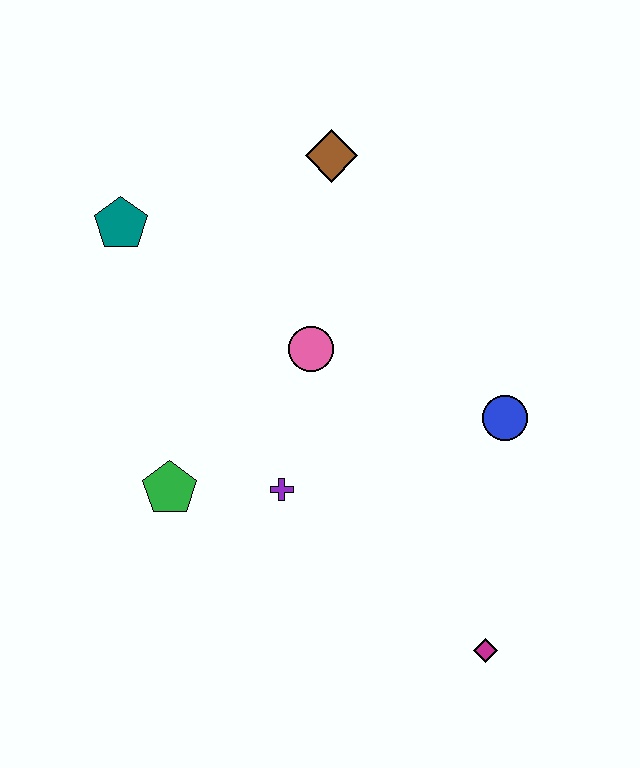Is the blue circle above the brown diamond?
No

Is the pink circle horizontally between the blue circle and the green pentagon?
Yes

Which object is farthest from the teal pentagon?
The magenta diamond is farthest from the teal pentagon.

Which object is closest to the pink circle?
The purple cross is closest to the pink circle.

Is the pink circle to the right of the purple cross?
Yes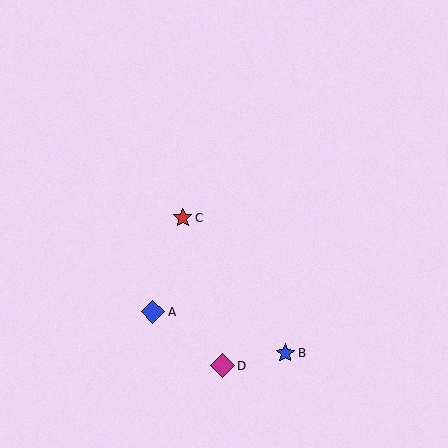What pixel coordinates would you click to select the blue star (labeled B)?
Click at (285, 353) to select the blue star B.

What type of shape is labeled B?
Shape B is a blue star.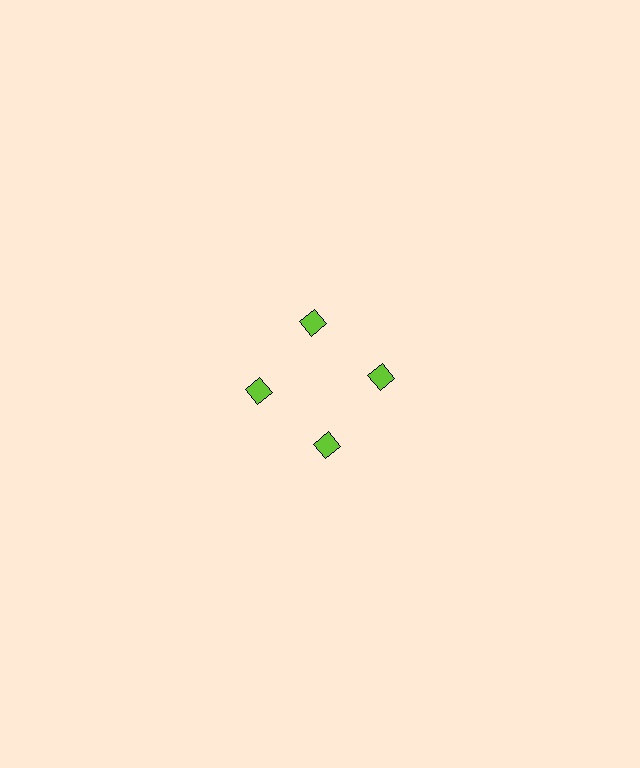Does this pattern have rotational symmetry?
Yes, this pattern has 4-fold rotational symmetry. It looks the same after rotating 90 degrees around the center.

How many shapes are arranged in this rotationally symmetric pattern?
There are 4 shapes, arranged in 4 groups of 1.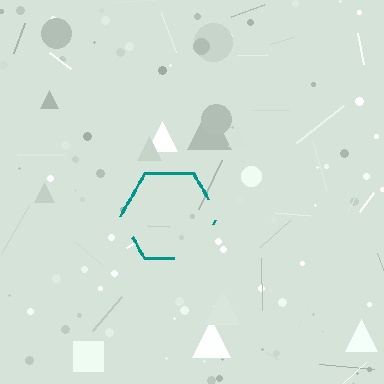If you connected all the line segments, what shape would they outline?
They would outline a hexagon.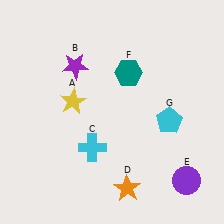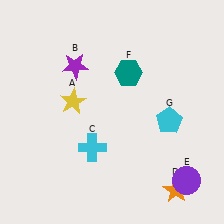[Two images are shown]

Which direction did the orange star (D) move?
The orange star (D) moved right.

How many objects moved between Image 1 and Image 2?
1 object moved between the two images.